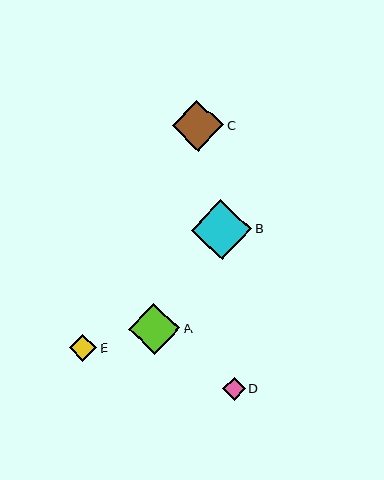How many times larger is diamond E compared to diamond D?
Diamond E is approximately 1.2 times the size of diamond D.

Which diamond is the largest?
Diamond B is the largest with a size of approximately 60 pixels.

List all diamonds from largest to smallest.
From largest to smallest: B, C, A, E, D.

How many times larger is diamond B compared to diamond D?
Diamond B is approximately 2.6 times the size of diamond D.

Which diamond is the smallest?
Diamond D is the smallest with a size of approximately 23 pixels.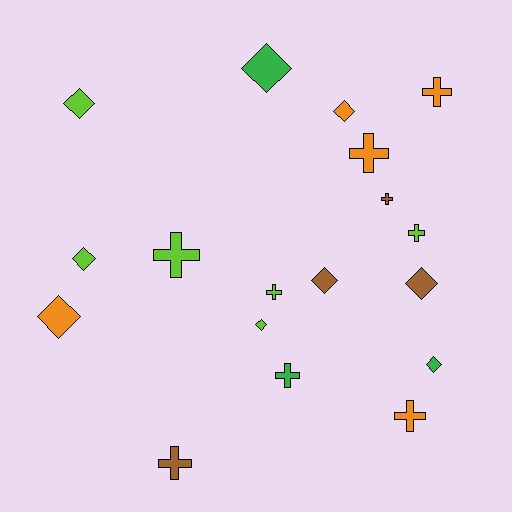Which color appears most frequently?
Lime, with 6 objects.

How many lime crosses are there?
There are 3 lime crosses.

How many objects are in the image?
There are 18 objects.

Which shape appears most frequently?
Diamond, with 9 objects.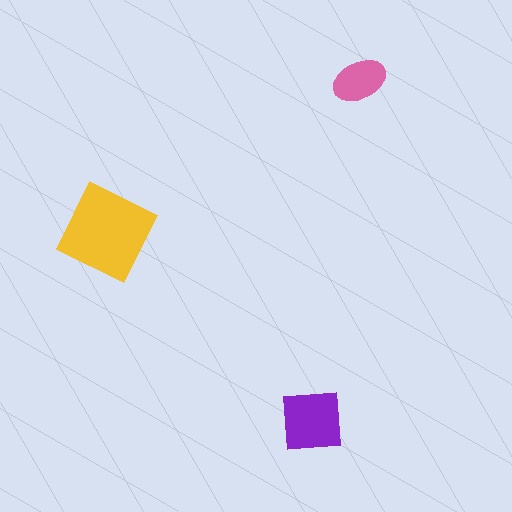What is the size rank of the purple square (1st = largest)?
2nd.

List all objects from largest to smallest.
The yellow square, the purple square, the pink ellipse.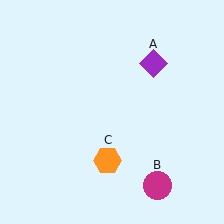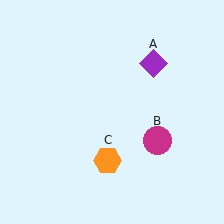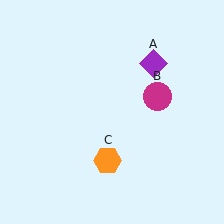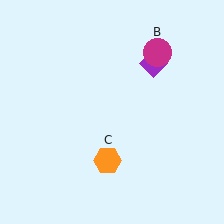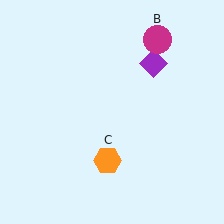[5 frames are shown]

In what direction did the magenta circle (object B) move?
The magenta circle (object B) moved up.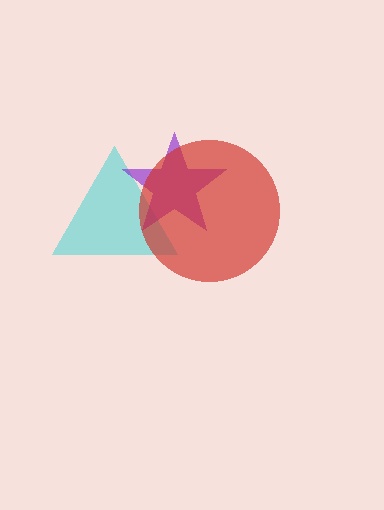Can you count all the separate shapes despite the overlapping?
Yes, there are 3 separate shapes.